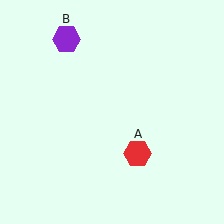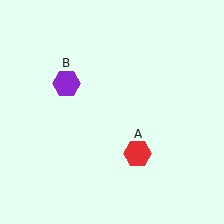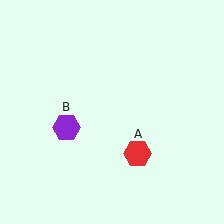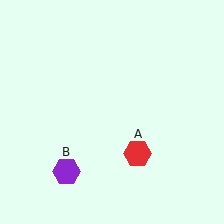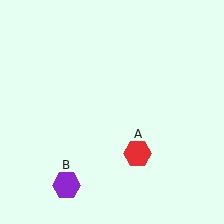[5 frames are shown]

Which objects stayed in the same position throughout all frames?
Red hexagon (object A) remained stationary.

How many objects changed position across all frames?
1 object changed position: purple hexagon (object B).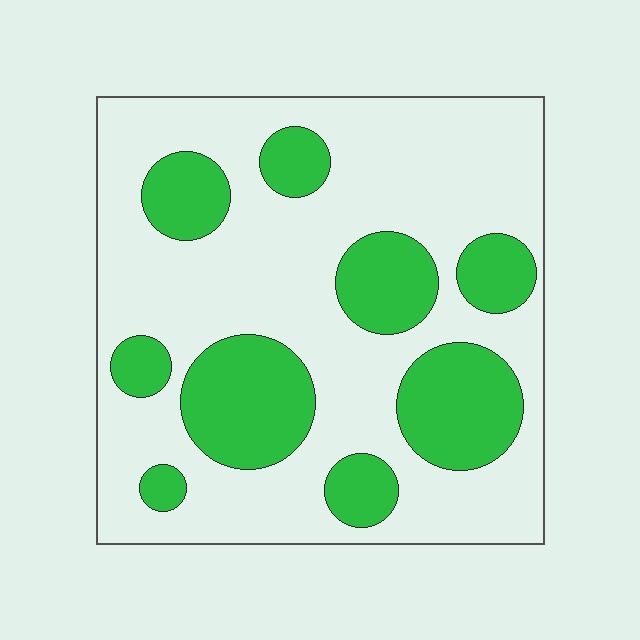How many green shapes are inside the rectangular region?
9.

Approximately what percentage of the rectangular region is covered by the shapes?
Approximately 30%.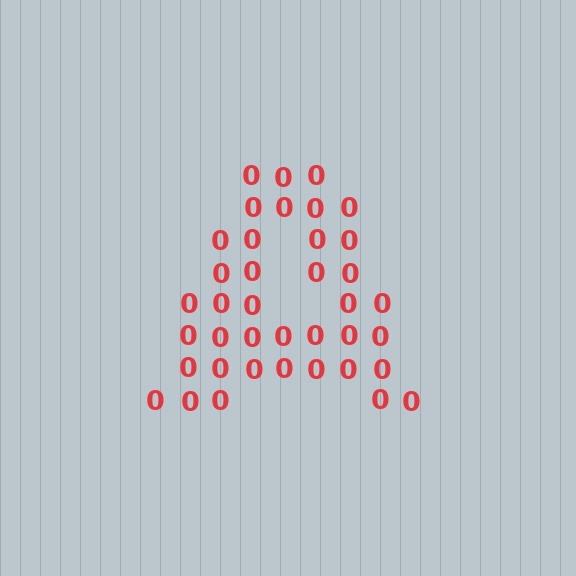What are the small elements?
The small elements are digit 0's.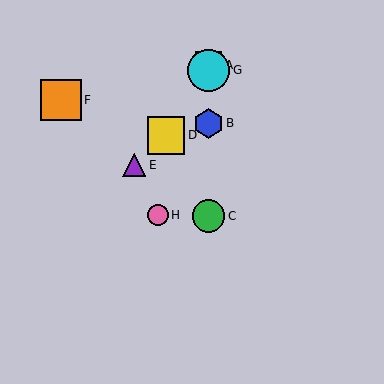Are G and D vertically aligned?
No, G is at x≈208 and D is at x≈166.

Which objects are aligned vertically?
Objects A, B, C, G are aligned vertically.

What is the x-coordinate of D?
Object D is at x≈166.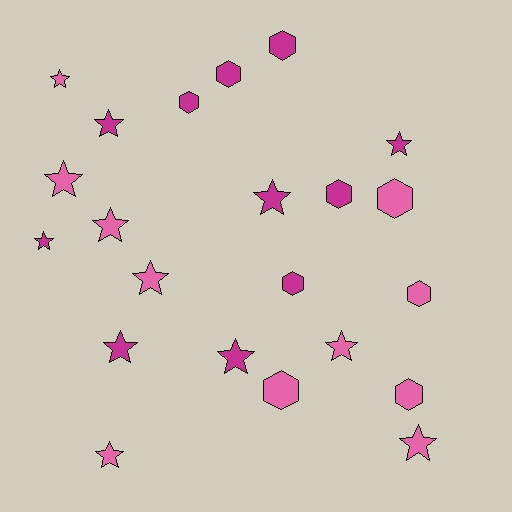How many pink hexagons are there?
There are 4 pink hexagons.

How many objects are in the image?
There are 22 objects.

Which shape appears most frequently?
Star, with 13 objects.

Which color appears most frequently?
Magenta, with 11 objects.